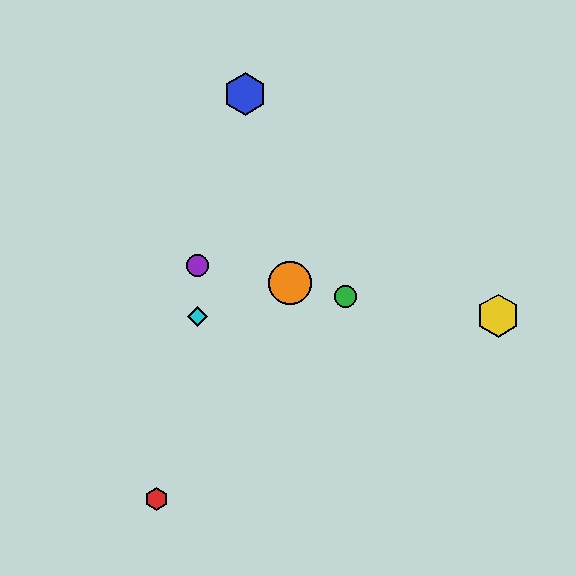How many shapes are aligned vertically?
2 shapes (the purple circle, the cyan diamond) are aligned vertically.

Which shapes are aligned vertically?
The purple circle, the cyan diamond are aligned vertically.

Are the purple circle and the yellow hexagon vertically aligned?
No, the purple circle is at x≈198 and the yellow hexagon is at x≈498.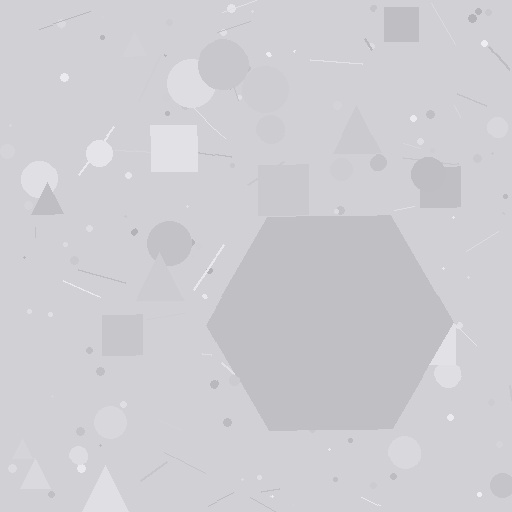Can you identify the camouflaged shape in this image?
The camouflaged shape is a hexagon.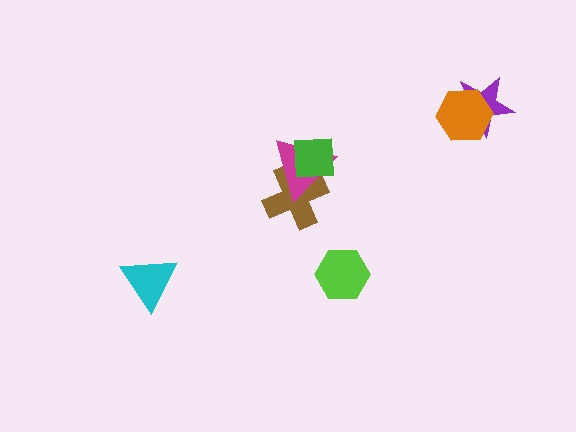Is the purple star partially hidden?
Yes, it is partially covered by another shape.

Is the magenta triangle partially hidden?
Yes, it is partially covered by another shape.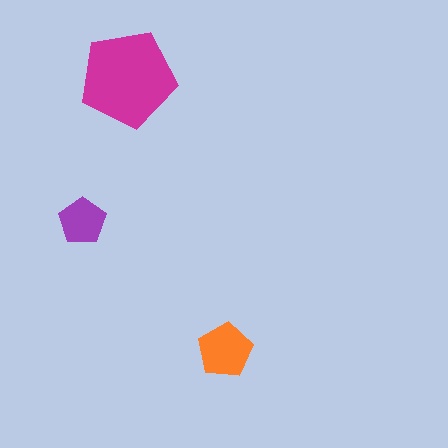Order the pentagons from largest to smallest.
the magenta one, the orange one, the purple one.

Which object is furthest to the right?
The orange pentagon is rightmost.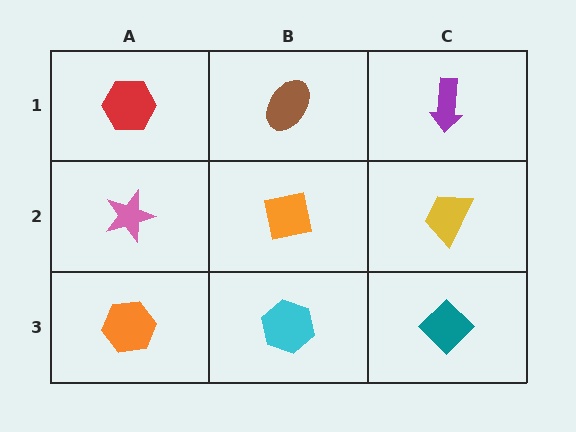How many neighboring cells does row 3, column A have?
2.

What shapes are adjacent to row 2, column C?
A purple arrow (row 1, column C), a teal diamond (row 3, column C), an orange square (row 2, column B).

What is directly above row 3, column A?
A pink star.